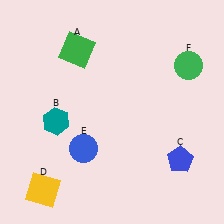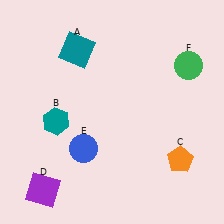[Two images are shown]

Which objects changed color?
A changed from green to teal. C changed from blue to orange. D changed from yellow to purple.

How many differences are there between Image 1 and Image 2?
There are 3 differences between the two images.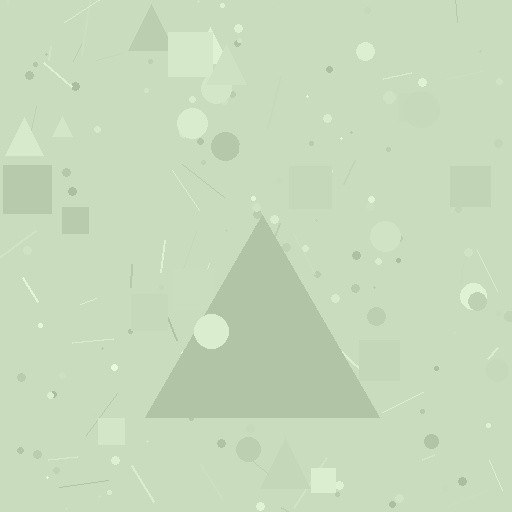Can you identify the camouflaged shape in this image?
The camouflaged shape is a triangle.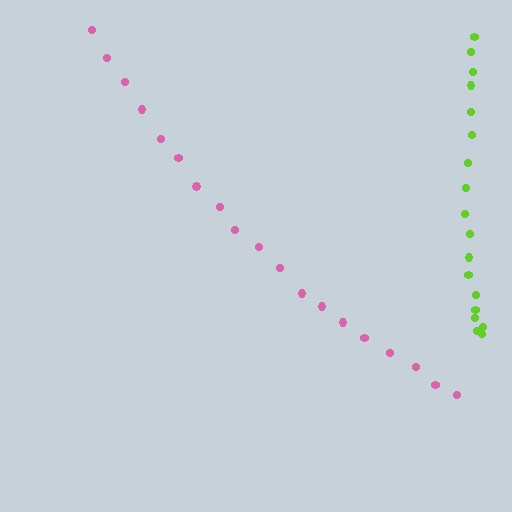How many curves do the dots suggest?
There are 2 distinct paths.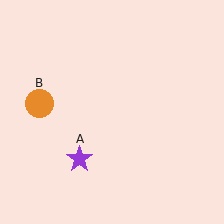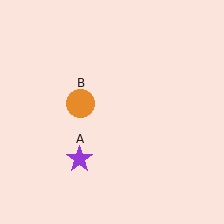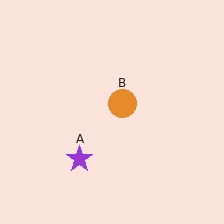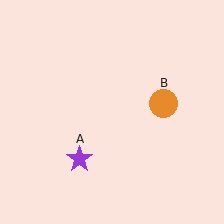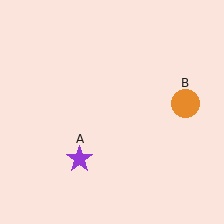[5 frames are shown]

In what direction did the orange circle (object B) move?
The orange circle (object B) moved right.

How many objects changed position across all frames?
1 object changed position: orange circle (object B).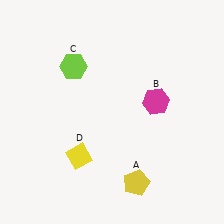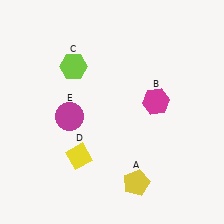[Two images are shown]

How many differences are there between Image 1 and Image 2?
There is 1 difference between the two images.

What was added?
A magenta circle (E) was added in Image 2.